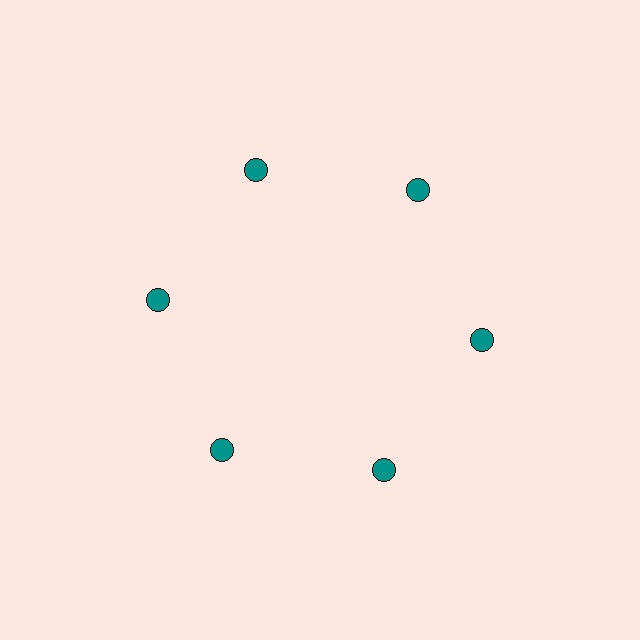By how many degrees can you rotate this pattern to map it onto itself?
The pattern maps onto itself every 60 degrees of rotation.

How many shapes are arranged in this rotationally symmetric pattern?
There are 6 shapes, arranged in 6 groups of 1.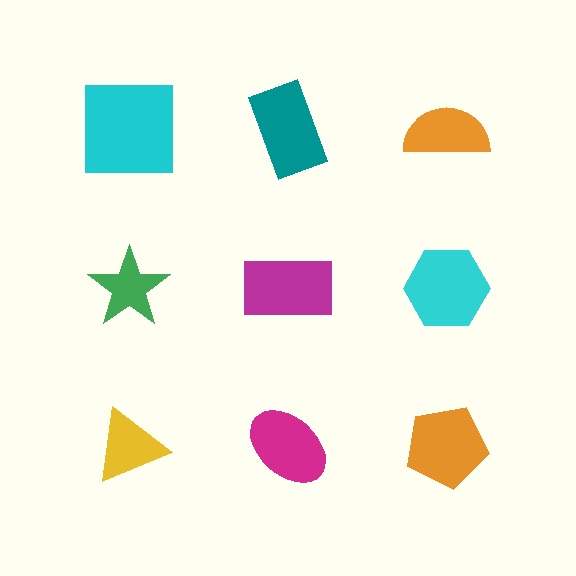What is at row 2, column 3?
A cyan hexagon.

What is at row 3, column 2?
A magenta ellipse.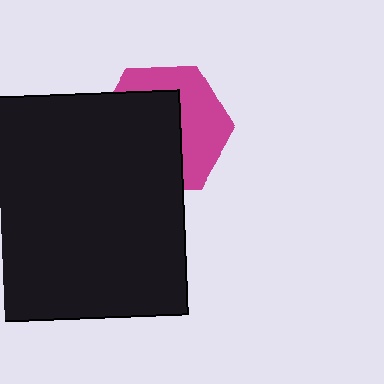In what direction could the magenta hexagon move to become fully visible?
The magenta hexagon could move toward the upper-right. That would shift it out from behind the black square entirely.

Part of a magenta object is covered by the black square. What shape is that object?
It is a hexagon.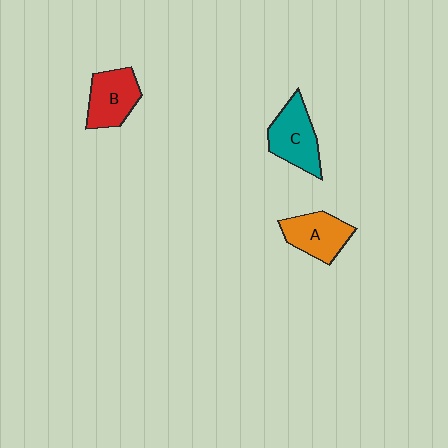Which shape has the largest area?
Shape C (teal).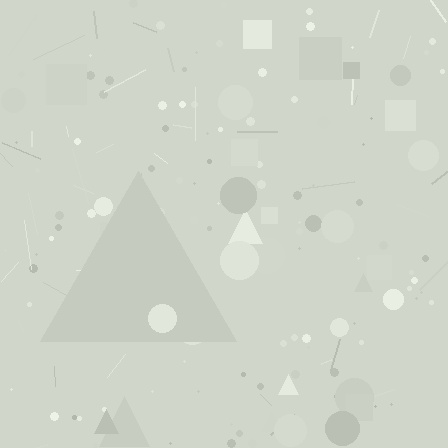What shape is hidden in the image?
A triangle is hidden in the image.